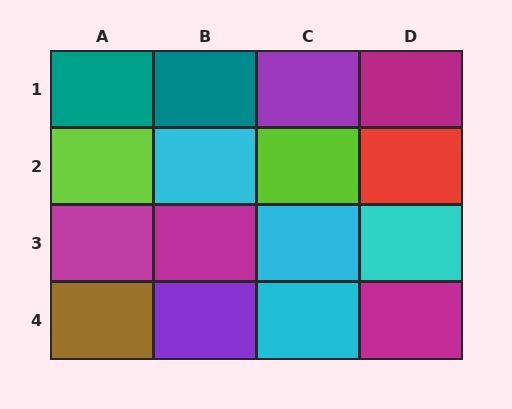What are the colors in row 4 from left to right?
Brown, purple, cyan, magenta.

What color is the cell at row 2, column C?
Lime.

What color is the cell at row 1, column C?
Purple.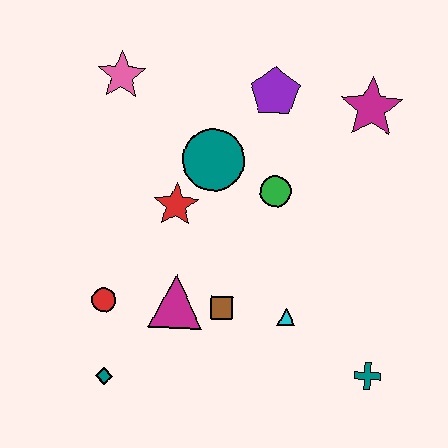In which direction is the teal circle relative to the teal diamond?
The teal circle is above the teal diamond.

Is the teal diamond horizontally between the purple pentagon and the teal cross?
No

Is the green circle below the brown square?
No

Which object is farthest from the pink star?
The teal cross is farthest from the pink star.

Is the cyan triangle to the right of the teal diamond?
Yes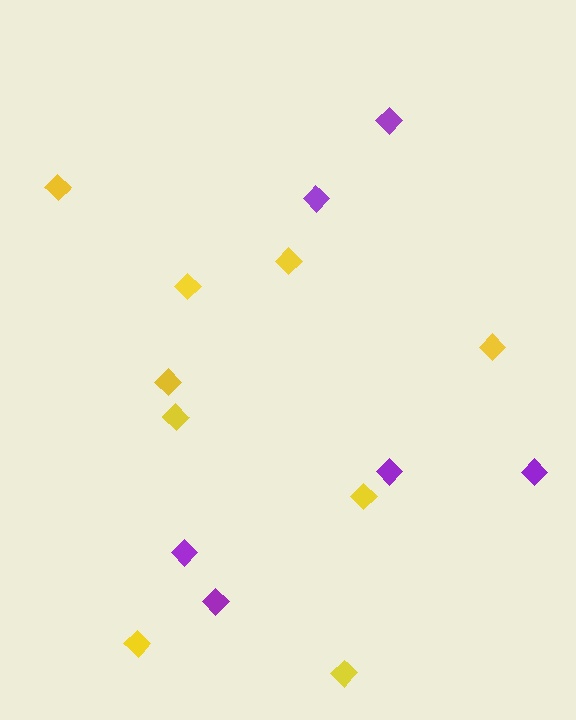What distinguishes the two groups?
There are 2 groups: one group of purple diamonds (6) and one group of yellow diamonds (9).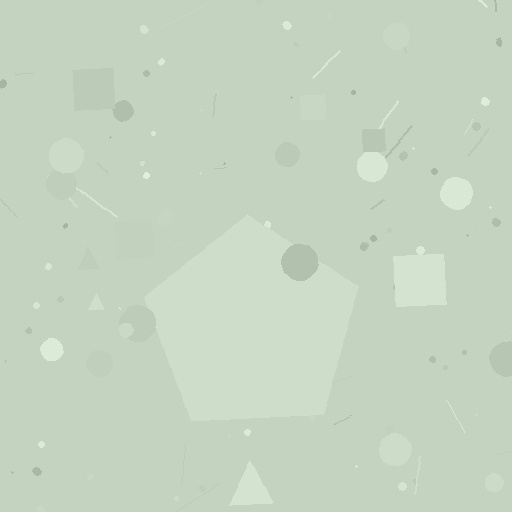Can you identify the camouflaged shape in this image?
The camouflaged shape is a pentagon.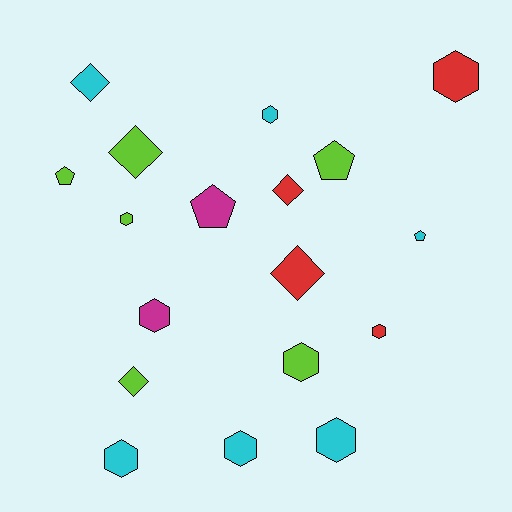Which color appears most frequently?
Cyan, with 6 objects.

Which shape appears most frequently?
Hexagon, with 9 objects.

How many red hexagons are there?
There are 2 red hexagons.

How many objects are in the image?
There are 18 objects.